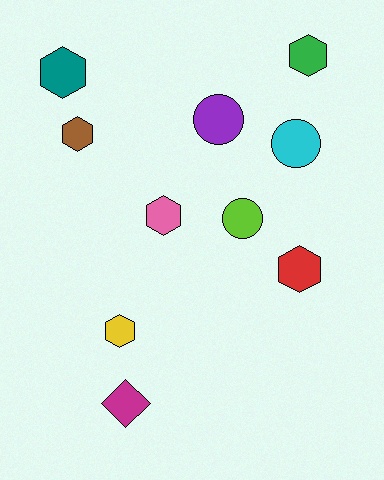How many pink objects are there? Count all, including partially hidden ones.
There is 1 pink object.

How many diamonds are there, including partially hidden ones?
There is 1 diamond.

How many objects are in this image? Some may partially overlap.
There are 10 objects.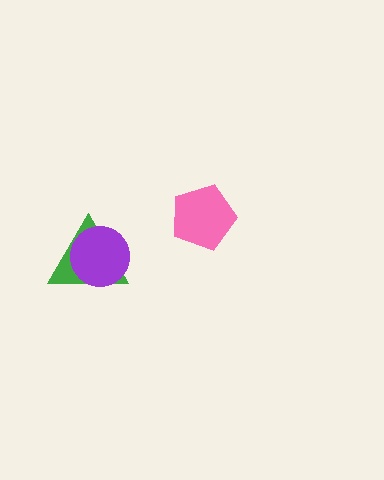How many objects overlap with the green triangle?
1 object overlaps with the green triangle.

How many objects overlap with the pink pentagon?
0 objects overlap with the pink pentagon.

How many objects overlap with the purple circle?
1 object overlaps with the purple circle.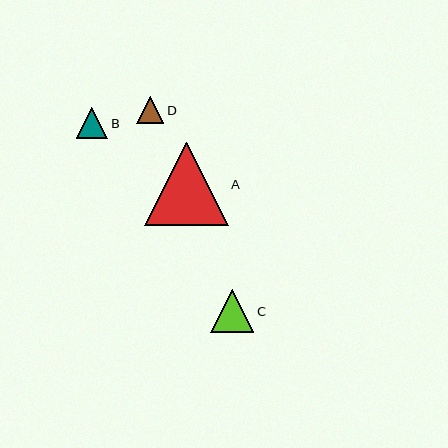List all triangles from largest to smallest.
From largest to smallest: A, C, B, D.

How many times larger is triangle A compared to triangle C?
Triangle A is approximately 1.9 times the size of triangle C.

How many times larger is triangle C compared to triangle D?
Triangle C is approximately 1.6 times the size of triangle D.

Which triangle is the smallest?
Triangle D is the smallest with a size of approximately 27 pixels.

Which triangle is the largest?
Triangle A is the largest with a size of approximately 83 pixels.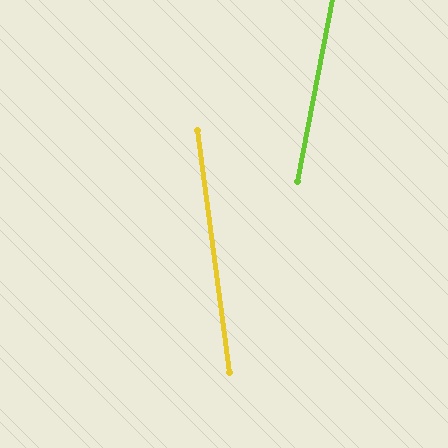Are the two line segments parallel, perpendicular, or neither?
Neither parallel nor perpendicular — they differ by about 19°.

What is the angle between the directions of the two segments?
Approximately 19 degrees.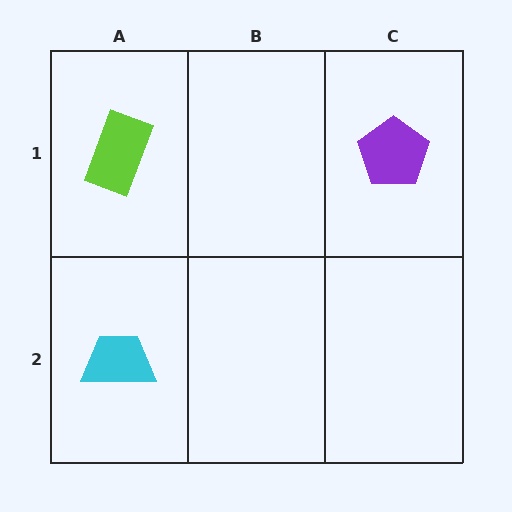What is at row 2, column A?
A cyan trapezoid.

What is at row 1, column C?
A purple pentagon.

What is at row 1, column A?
A lime rectangle.